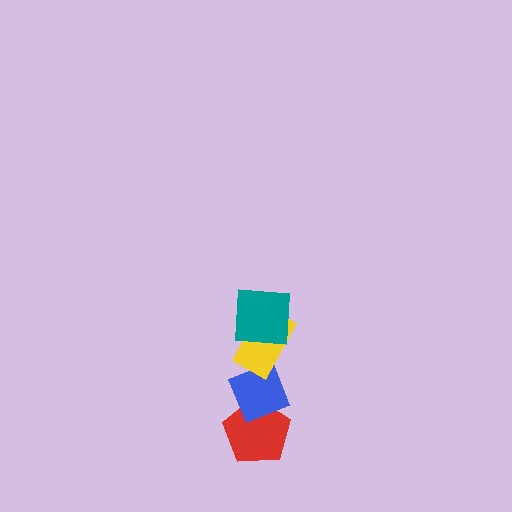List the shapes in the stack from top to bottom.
From top to bottom: the teal square, the yellow rectangle, the blue diamond, the red pentagon.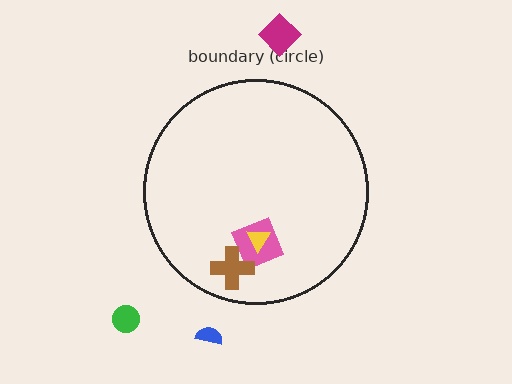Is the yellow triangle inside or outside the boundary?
Inside.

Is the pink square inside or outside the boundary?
Inside.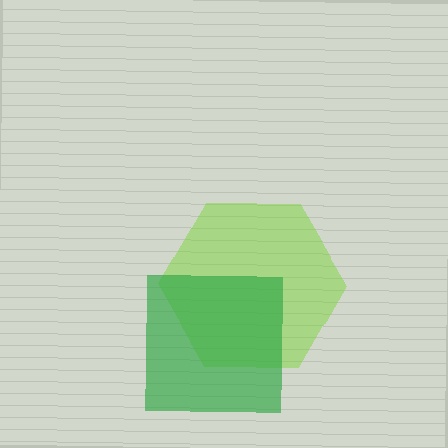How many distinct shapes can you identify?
There are 2 distinct shapes: a lime hexagon, a green square.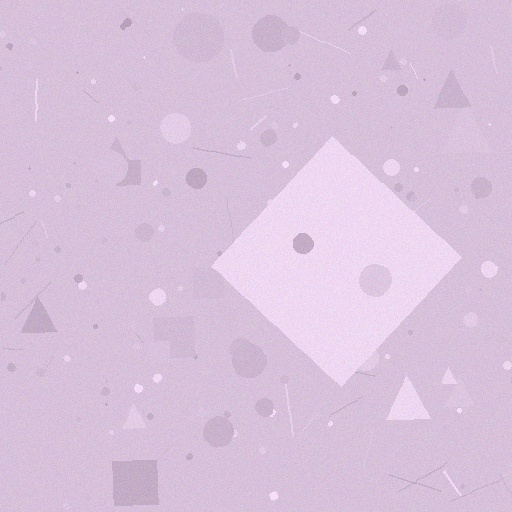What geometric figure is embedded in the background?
A diamond is embedded in the background.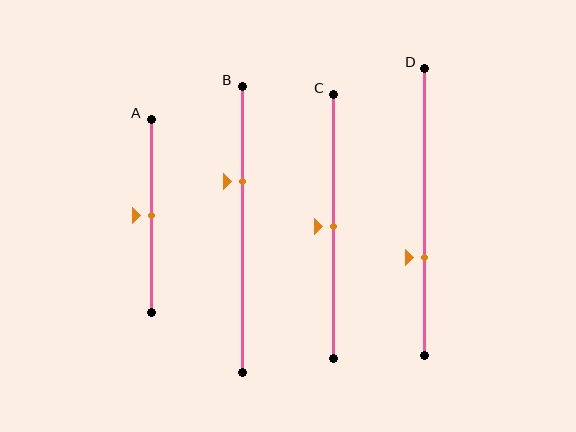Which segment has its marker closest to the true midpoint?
Segment A has its marker closest to the true midpoint.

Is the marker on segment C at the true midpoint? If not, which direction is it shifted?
Yes, the marker on segment C is at the true midpoint.